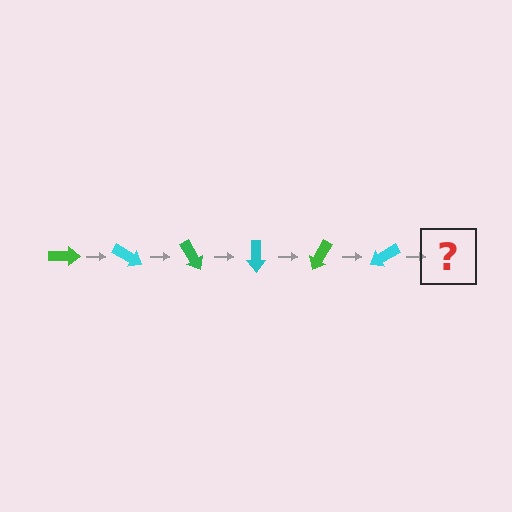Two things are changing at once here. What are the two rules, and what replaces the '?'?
The two rules are that it rotates 30 degrees each step and the color cycles through green and cyan. The '?' should be a green arrow, rotated 180 degrees from the start.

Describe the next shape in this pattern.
It should be a green arrow, rotated 180 degrees from the start.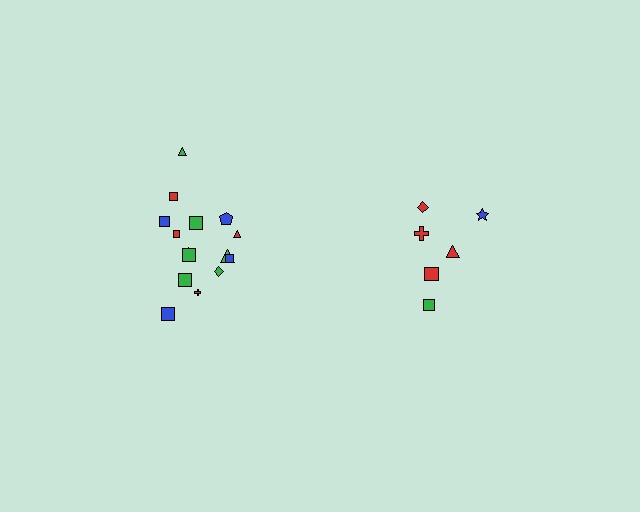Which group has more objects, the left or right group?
The left group.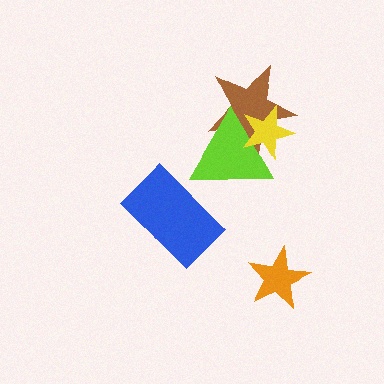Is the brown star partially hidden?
Yes, it is partially covered by another shape.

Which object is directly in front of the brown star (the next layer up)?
The lime triangle is directly in front of the brown star.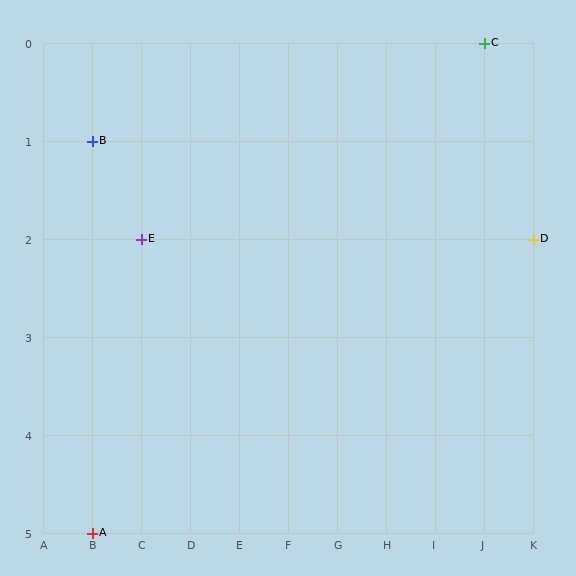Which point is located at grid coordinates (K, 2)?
Point D is at (K, 2).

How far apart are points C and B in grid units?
Points C and B are 8 columns and 1 row apart (about 8.1 grid units diagonally).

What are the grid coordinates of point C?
Point C is at grid coordinates (J, 0).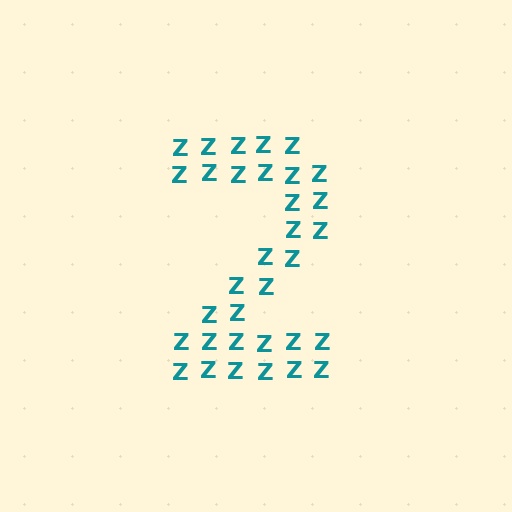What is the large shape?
The large shape is the digit 2.